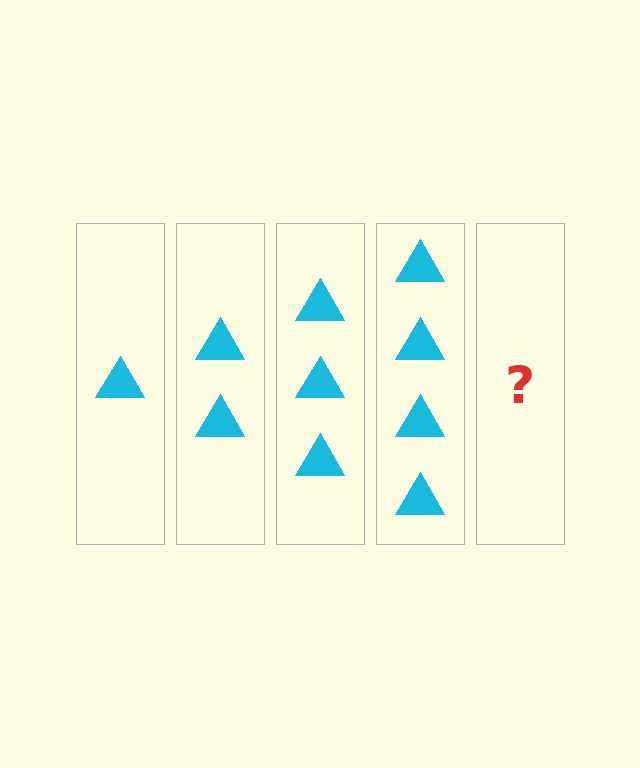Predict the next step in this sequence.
The next step is 5 triangles.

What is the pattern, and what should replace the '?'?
The pattern is that each step adds one more triangle. The '?' should be 5 triangles.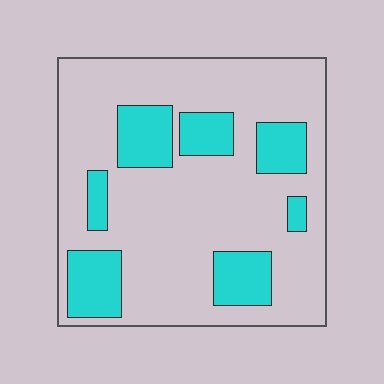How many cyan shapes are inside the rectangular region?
7.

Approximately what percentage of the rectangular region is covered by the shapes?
Approximately 25%.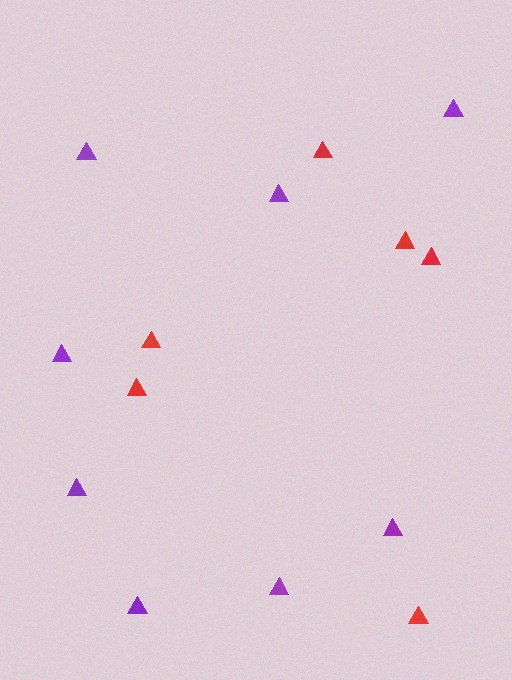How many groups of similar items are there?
There are 2 groups: one group of purple triangles (8) and one group of red triangles (6).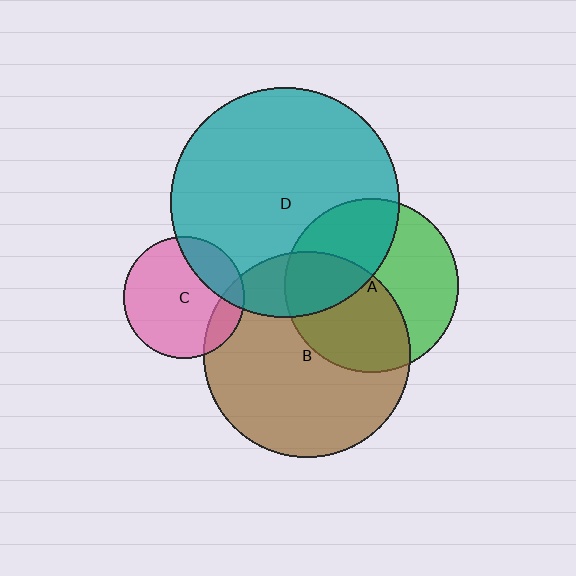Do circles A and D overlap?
Yes.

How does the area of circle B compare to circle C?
Approximately 2.9 times.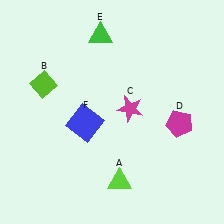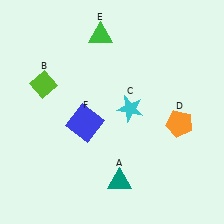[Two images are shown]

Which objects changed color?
A changed from lime to teal. C changed from magenta to cyan. D changed from magenta to orange.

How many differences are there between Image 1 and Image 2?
There are 3 differences between the two images.